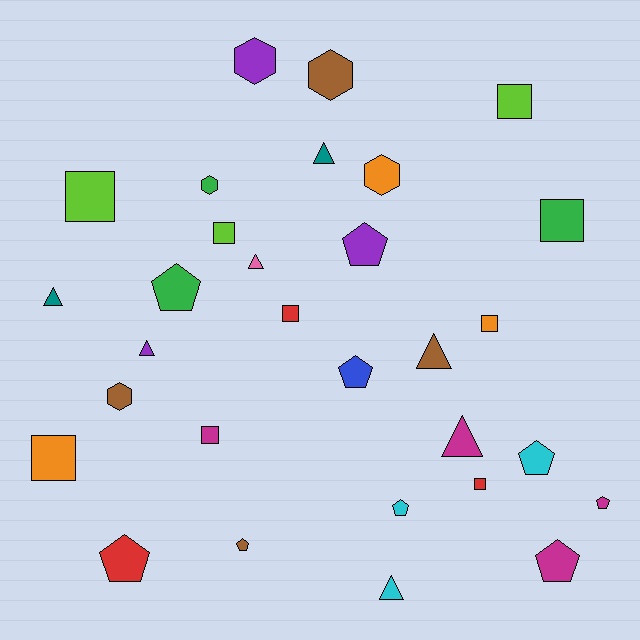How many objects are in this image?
There are 30 objects.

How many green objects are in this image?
There are 3 green objects.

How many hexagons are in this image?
There are 5 hexagons.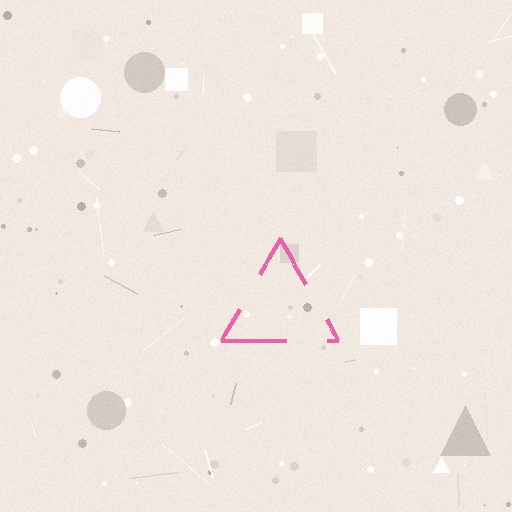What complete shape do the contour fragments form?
The contour fragments form a triangle.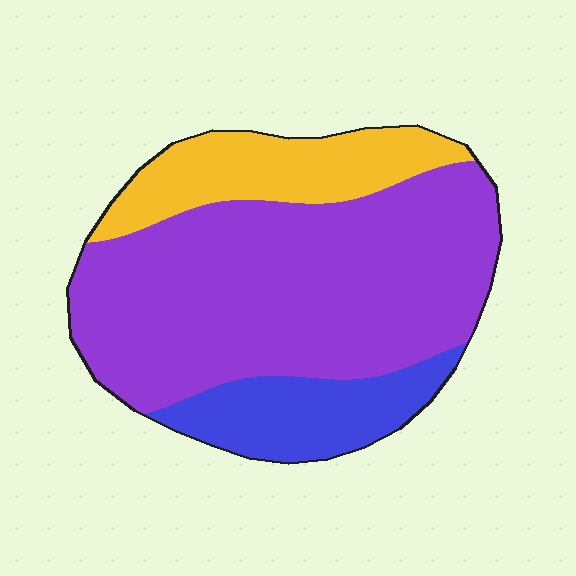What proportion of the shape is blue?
Blue covers roughly 15% of the shape.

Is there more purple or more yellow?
Purple.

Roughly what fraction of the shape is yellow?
Yellow takes up about one fifth (1/5) of the shape.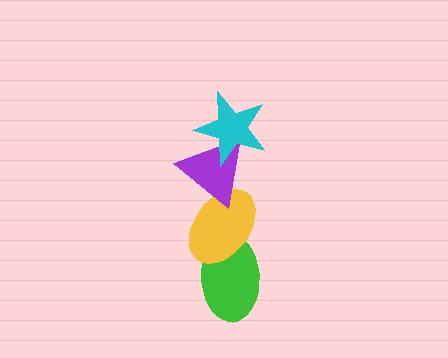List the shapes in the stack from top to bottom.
From top to bottom: the cyan star, the purple triangle, the yellow ellipse, the green ellipse.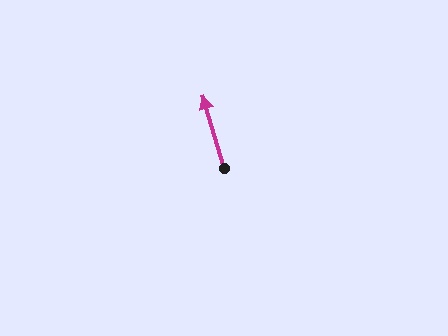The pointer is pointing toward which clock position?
Roughly 11 o'clock.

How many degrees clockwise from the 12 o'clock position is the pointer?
Approximately 343 degrees.